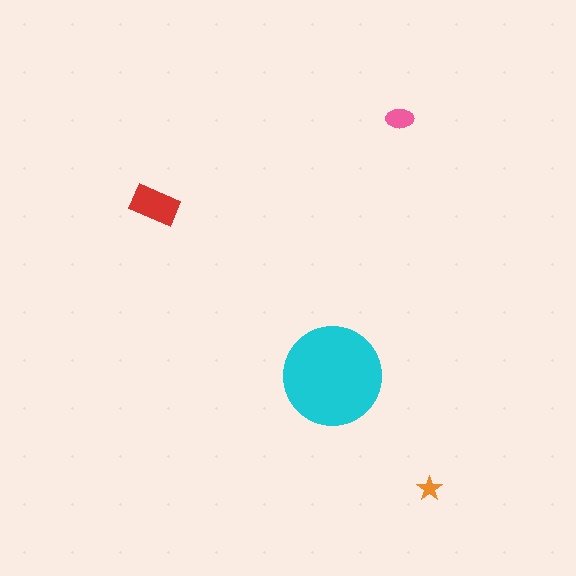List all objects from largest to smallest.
The cyan circle, the red rectangle, the pink ellipse, the orange star.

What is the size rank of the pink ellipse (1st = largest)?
3rd.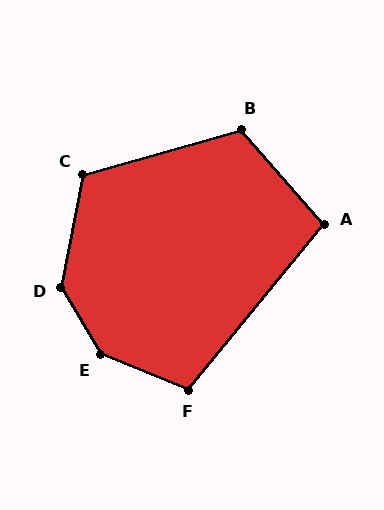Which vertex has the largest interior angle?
E, at approximately 143 degrees.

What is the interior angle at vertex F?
Approximately 107 degrees (obtuse).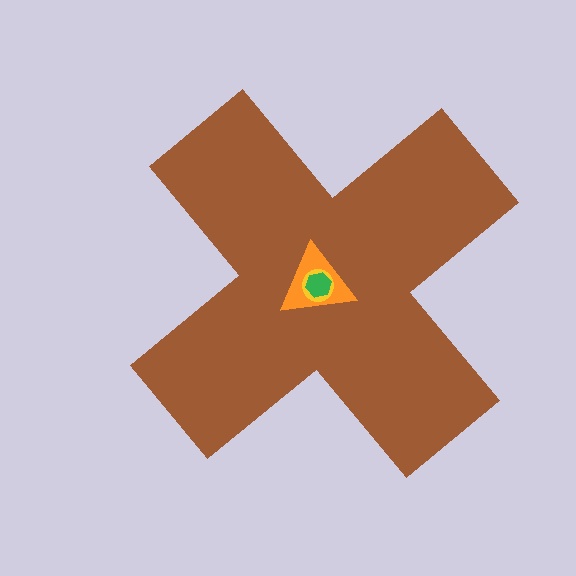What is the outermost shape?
The brown cross.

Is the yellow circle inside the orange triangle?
Yes.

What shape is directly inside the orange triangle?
The yellow circle.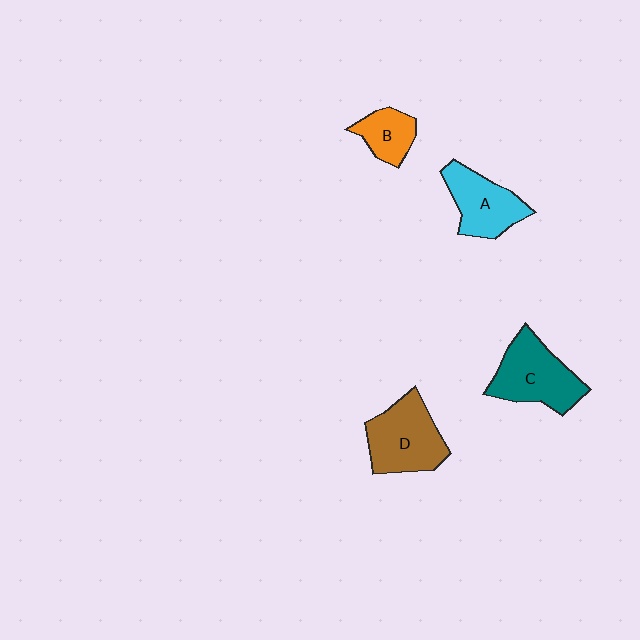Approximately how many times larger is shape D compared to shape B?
Approximately 1.9 times.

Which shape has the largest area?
Shape C (teal).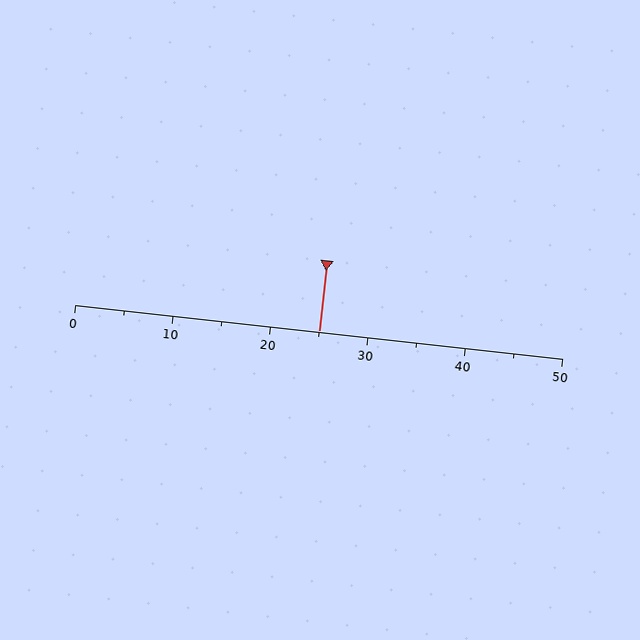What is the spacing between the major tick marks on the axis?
The major ticks are spaced 10 apart.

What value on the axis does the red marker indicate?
The marker indicates approximately 25.